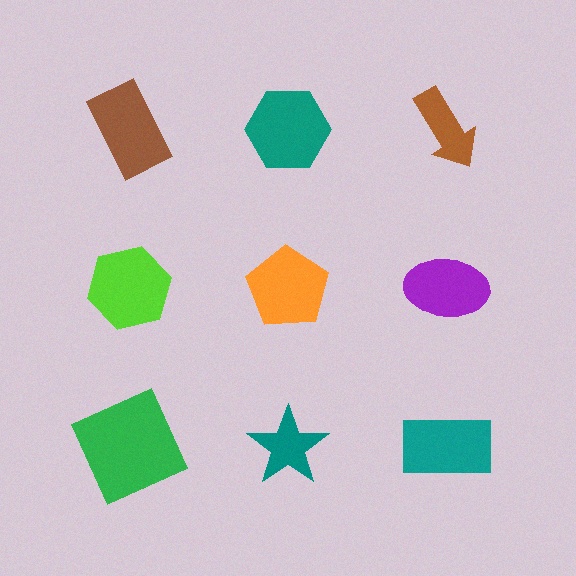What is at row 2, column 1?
A lime hexagon.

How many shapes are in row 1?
3 shapes.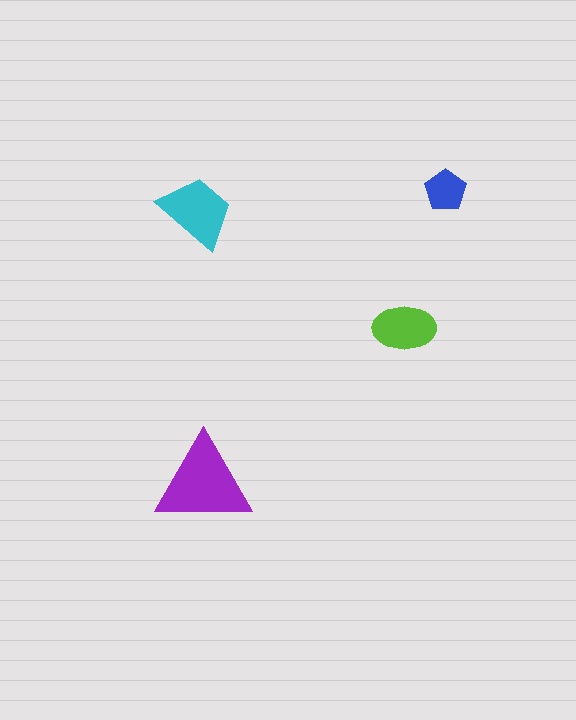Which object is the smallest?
The blue pentagon.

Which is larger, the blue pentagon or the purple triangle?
The purple triangle.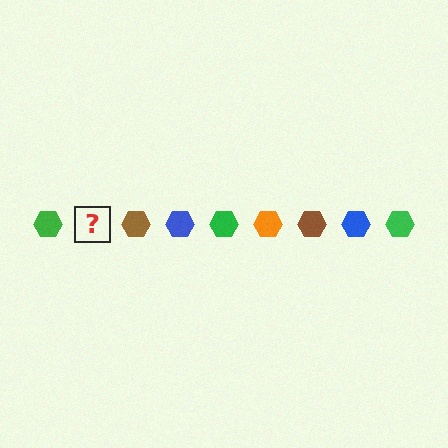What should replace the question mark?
The question mark should be replaced with an orange hexagon.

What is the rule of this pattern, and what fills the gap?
The rule is that the pattern cycles through green, orange, brown, blue hexagons. The gap should be filled with an orange hexagon.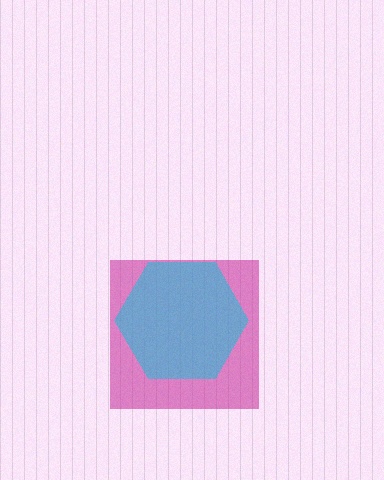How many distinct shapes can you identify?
There are 2 distinct shapes: a magenta square, a cyan hexagon.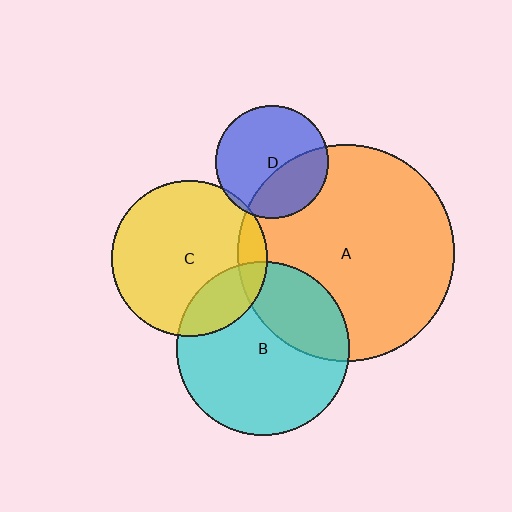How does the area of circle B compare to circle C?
Approximately 1.2 times.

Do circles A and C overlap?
Yes.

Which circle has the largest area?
Circle A (orange).